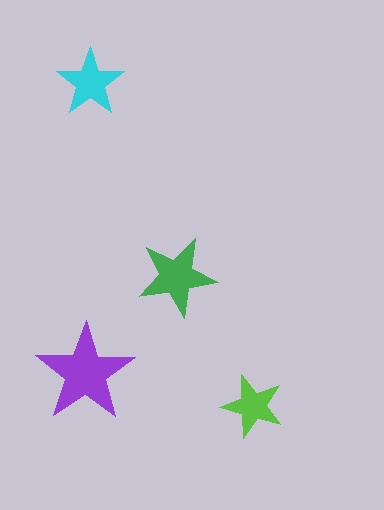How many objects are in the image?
There are 4 objects in the image.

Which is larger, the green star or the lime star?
The green one.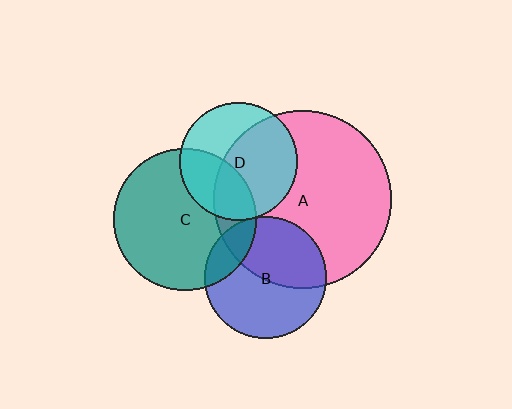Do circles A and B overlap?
Yes.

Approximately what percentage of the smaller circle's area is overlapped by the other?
Approximately 45%.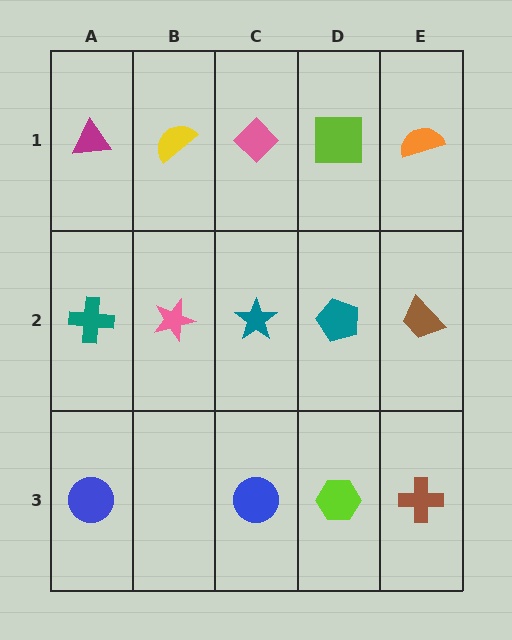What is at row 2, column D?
A teal pentagon.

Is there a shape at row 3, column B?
No, that cell is empty.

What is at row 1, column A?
A magenta triangle.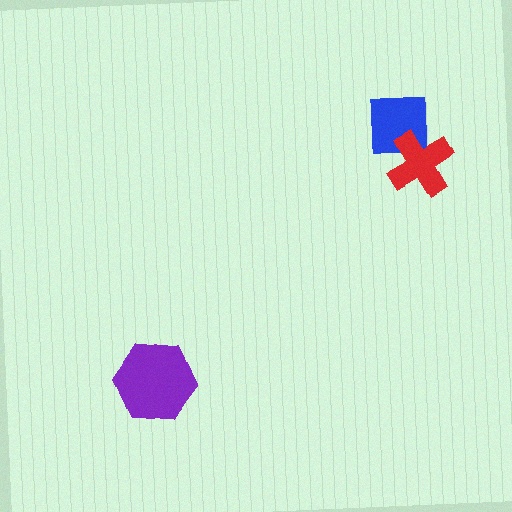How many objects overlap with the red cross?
1 object overlaps with the red cross.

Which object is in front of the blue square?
The red cross is in front of the blue square.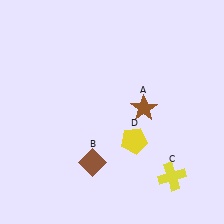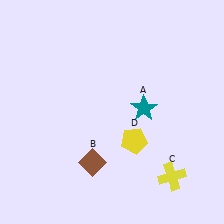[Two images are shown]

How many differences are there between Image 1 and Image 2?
There is 1 difference between the two images.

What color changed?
The star (A) changed from brown in Image 1 to teal in Image 2.